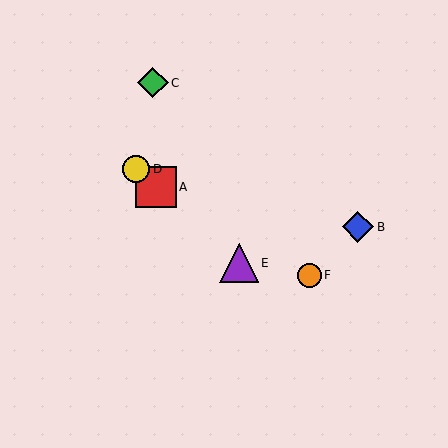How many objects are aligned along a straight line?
3 objects (A, D, E) are aligned along a straight line.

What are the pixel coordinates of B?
Object B is at (358, 227).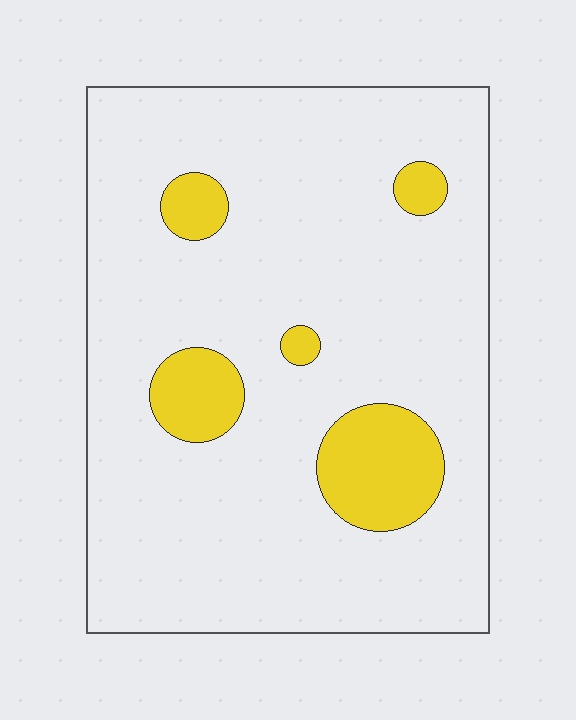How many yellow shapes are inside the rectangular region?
5.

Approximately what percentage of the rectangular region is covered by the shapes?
Approximately 10%.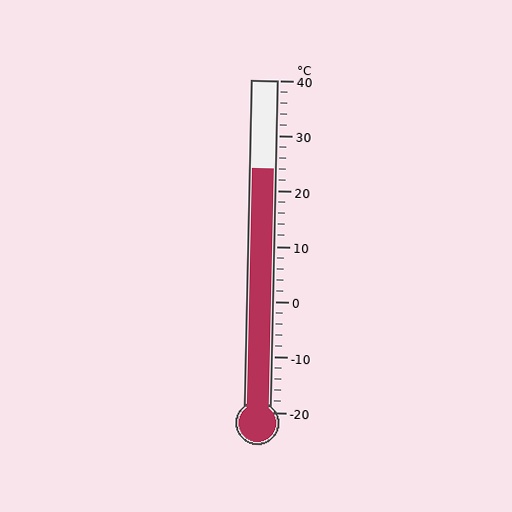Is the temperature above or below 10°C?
The temperature is above 10°C.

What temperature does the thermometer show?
The thermometer shows approximately 24°C.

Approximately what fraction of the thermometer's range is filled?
The thermometer is filled to approximately 75% of its range.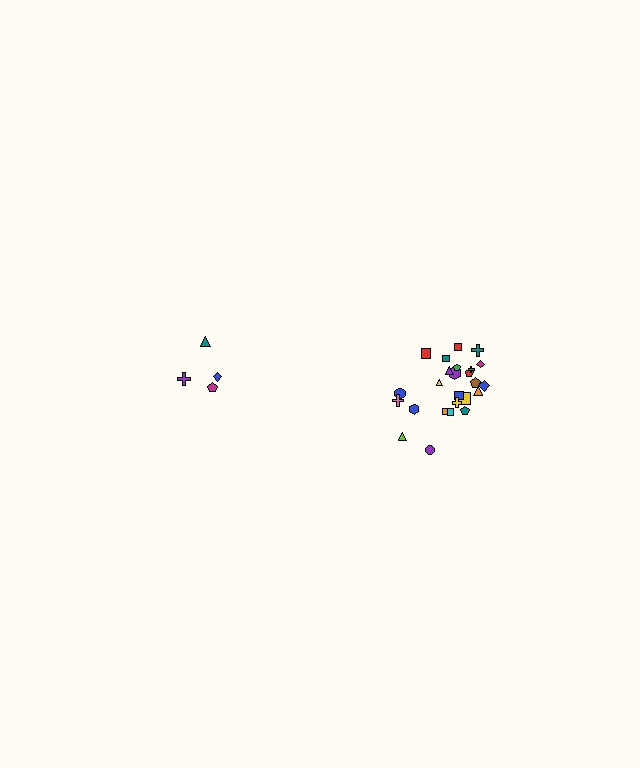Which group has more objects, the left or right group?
The right group.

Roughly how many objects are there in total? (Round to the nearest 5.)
Roughly 30 objects in total.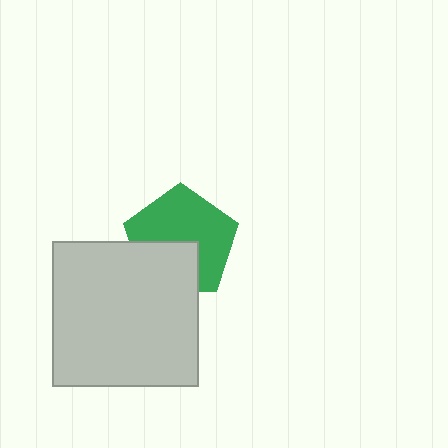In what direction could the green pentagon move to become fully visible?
The green pentagon could move up. That would shift it out from behind the light gray square entirely.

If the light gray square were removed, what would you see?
You would see the complete green pentagon.